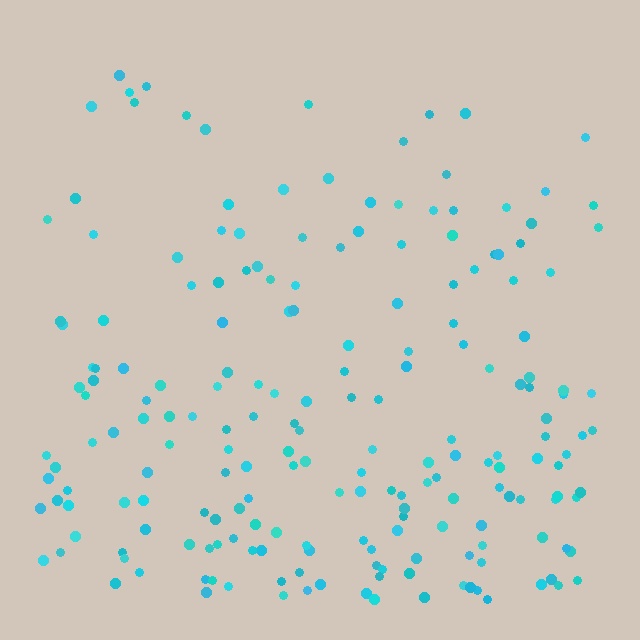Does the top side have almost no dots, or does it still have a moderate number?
Still a moderate number, just noticeably fewer than the bottom.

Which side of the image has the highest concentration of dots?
The bottom.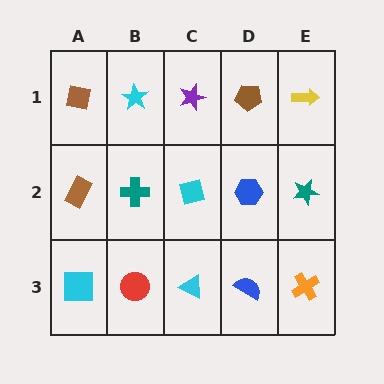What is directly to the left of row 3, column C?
A red circle.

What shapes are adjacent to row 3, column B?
A teal cross (row 2, column B), a cyan square (row 3, column A), a cyan triangle (row 3, column C).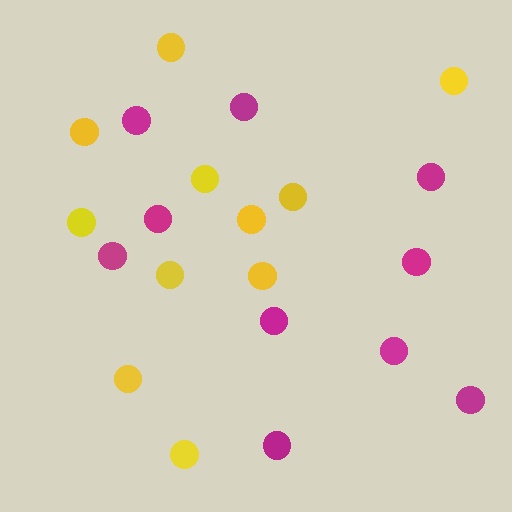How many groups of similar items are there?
There are 2 groups: one group of magenta circles (10) and one group of yellow circles (11).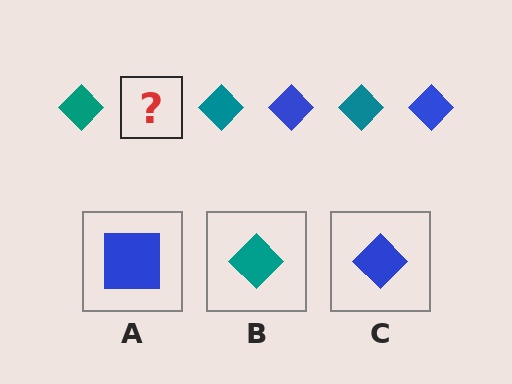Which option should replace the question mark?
Option C.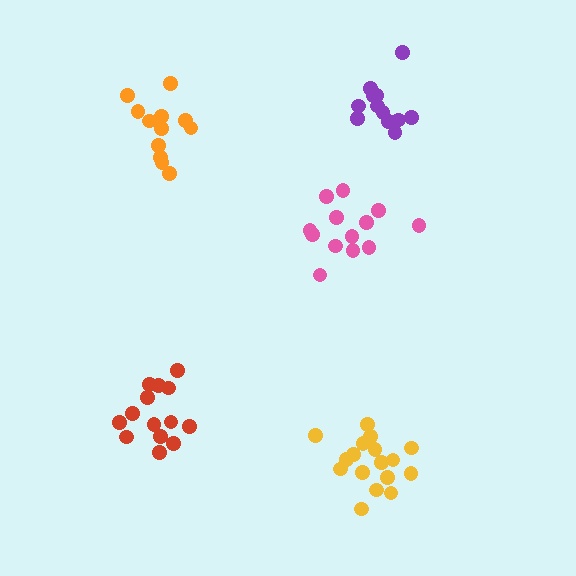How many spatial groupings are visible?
There are 5 spatial groupings.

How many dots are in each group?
Group 1: 13 dots, Group 2: 17 dots, Group 3: 14 dots, Group 4: 12 dots, Group 5: 12 dots (68 total).